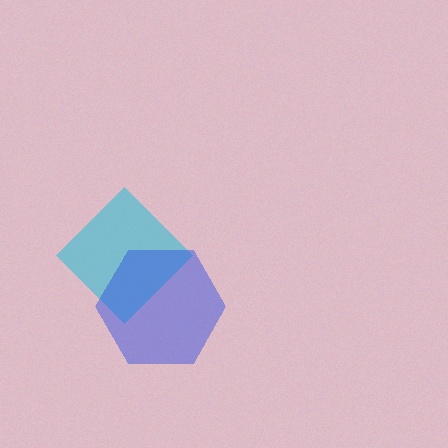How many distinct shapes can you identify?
There are 2 distinct shapes: a cyan diamond, a blue hexagon.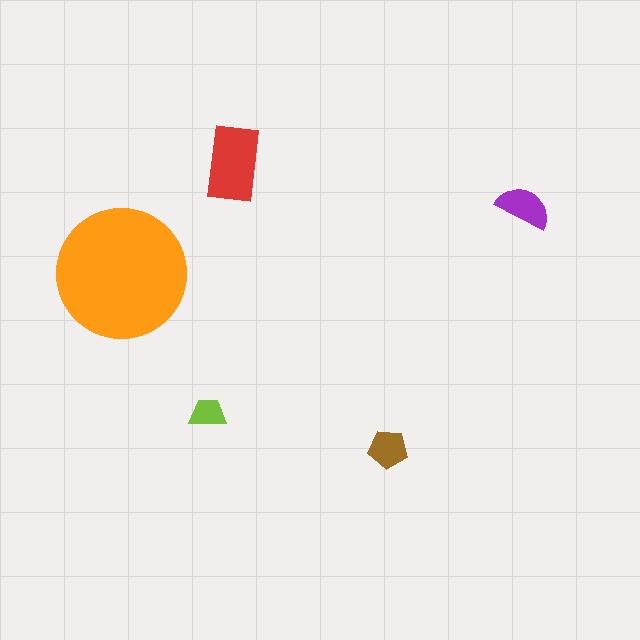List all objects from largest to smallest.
The orange circle, the red rectangle, the purple semicircle, the brown pentagon, the lime trapezoid.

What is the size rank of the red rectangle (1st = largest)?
2nd.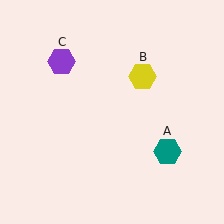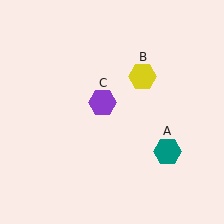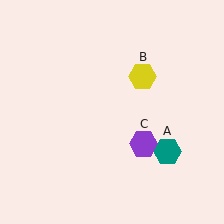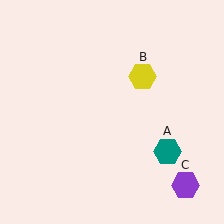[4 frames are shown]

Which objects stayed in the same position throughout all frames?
Teal hexagon (object A) and yellow hexagon (object B) remained stationary.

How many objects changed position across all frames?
1 object changed position: purple hexagon (object C).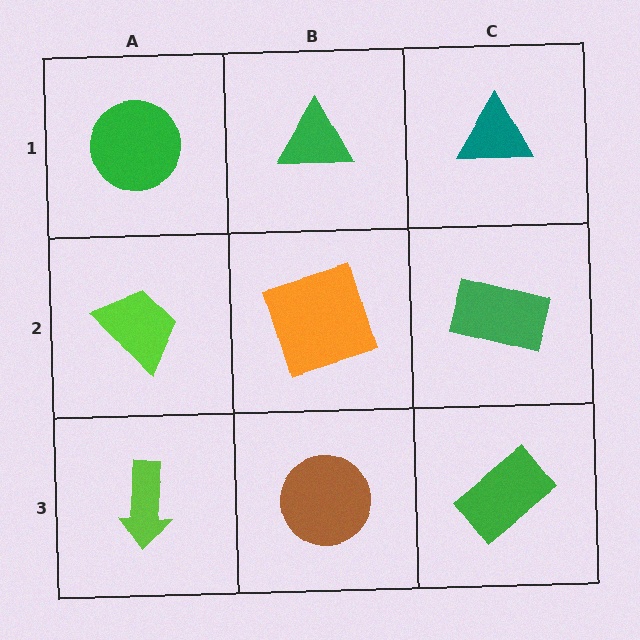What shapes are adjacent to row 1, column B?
An orange square (row 2, column B), a green circle (row 1, column A), a teal triangle (row 1, column C).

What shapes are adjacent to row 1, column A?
A lime trapezoid (row 2, column A), a green triangle (row 1, column B).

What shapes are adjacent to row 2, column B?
A green triangle (row 1, column B), a brown circle (row 3, column B), a lime trapezoid (row 2, column A), a green rectangle (row 2, column C).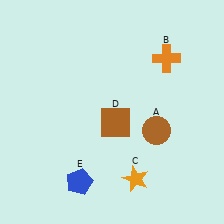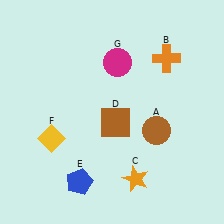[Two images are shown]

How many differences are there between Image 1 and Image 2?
There are 2 differences between the two images.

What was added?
A yellow diamond (F), a magenta circle (G) were added in Image 2.